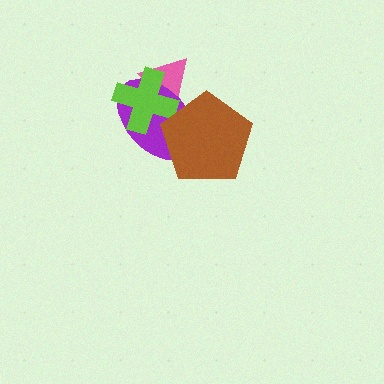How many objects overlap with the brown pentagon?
2 objects overlap with the brown pentagon.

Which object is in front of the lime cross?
The brown pentagon is in front of the lime cross.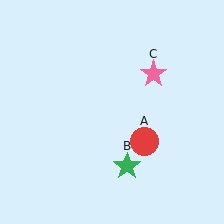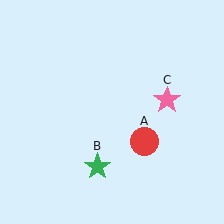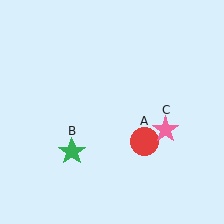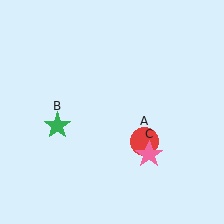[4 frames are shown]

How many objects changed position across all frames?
2 objects changed position: green star (object B), pink star (object C).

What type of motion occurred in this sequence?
The green star (object B), pink star (object C) rotated clockwise around the center of the scene.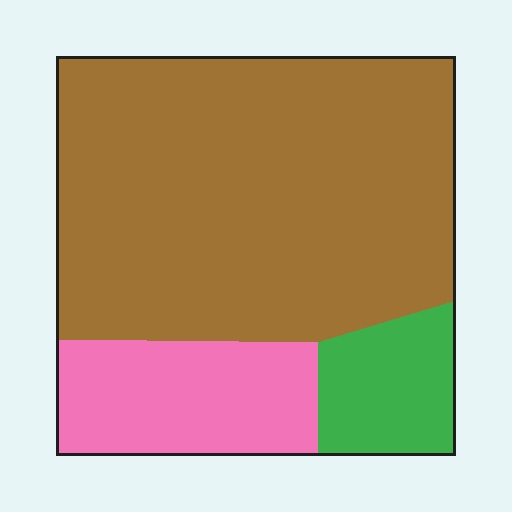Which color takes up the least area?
Green, at roughly 10%.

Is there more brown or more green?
Brown.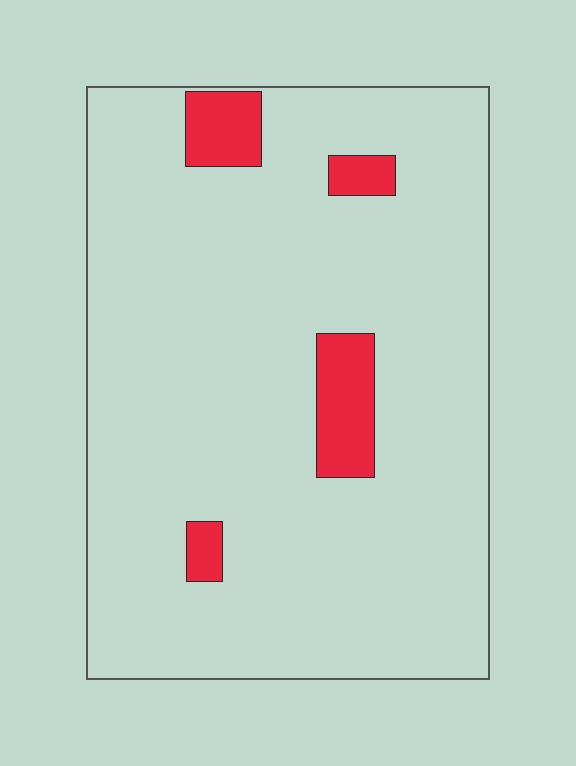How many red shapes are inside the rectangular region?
4.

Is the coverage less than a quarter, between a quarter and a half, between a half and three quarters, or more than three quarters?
Less than a quarter.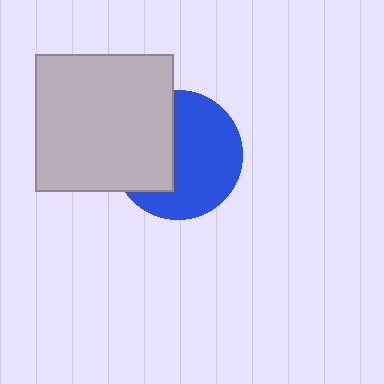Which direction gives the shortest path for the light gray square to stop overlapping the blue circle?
Moving left gives the shortest separation.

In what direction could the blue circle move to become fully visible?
The blue circle could move right. That would shift it out from behind the light gray square entirely.